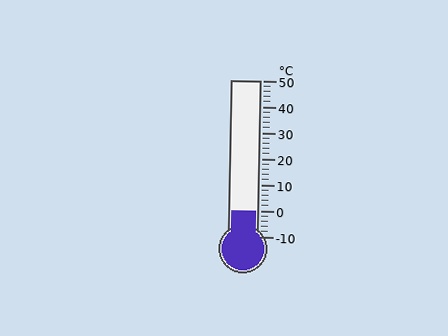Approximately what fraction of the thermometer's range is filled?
The thermometer is filled to approximately 15% of its range.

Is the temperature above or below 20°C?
The temperature is below 20°C.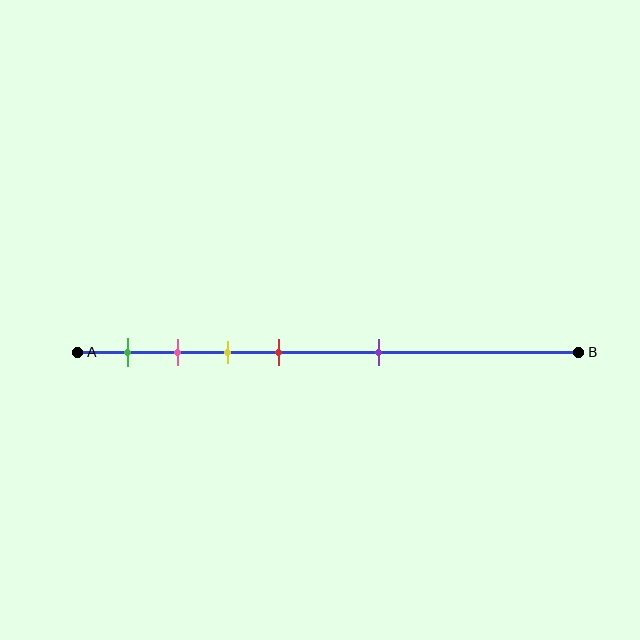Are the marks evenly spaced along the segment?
No, the marks are not evenly spaced.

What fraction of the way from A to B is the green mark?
The green mark is approximately 10% (0.1) of the way from A to B.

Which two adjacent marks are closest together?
The pink and yellow marks are the closest adjacent pair.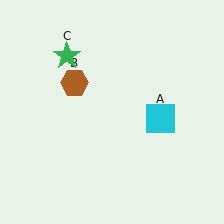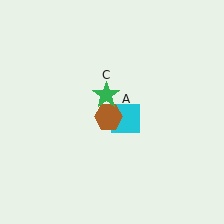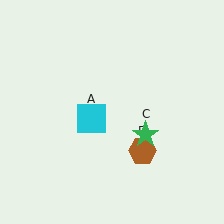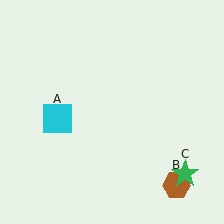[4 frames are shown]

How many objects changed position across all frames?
3 objects changed position: cyan square (object A), brown hexagon (object B), green star (object C).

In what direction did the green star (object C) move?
The green star (object C) moved down and to the right.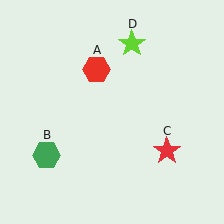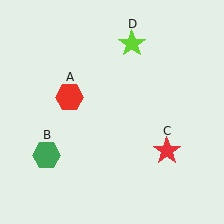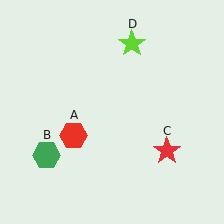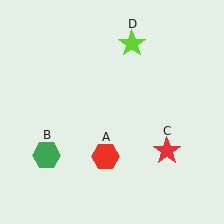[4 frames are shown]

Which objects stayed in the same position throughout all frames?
Green hexagon (object B) and red star (object C) and lime star (object D) remained stationary.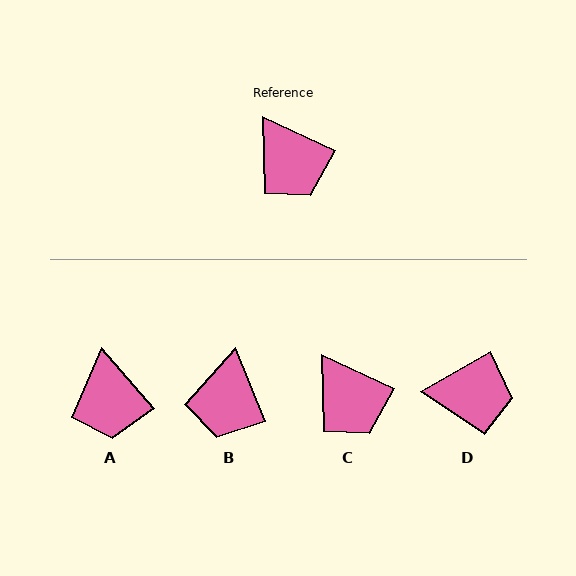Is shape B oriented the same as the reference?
No, it is off by about 43 degrees.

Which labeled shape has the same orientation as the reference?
C.